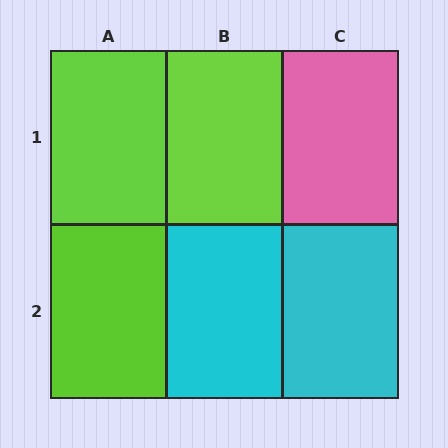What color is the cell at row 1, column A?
Lime.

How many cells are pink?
1 cell is pink.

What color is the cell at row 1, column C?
Pink.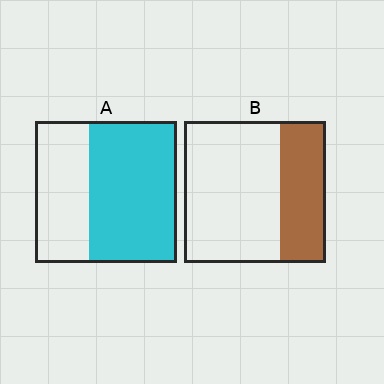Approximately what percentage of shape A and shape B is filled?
A is approximately 60% and B is approximately 30%.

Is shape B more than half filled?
No.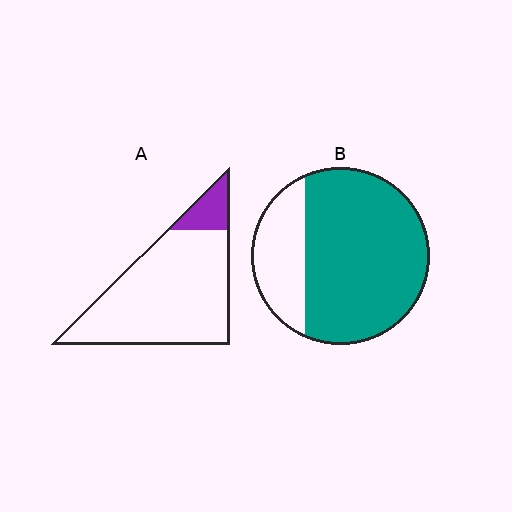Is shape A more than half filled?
No.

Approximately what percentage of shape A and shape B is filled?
A is approximately 15% and B is approximately 75%.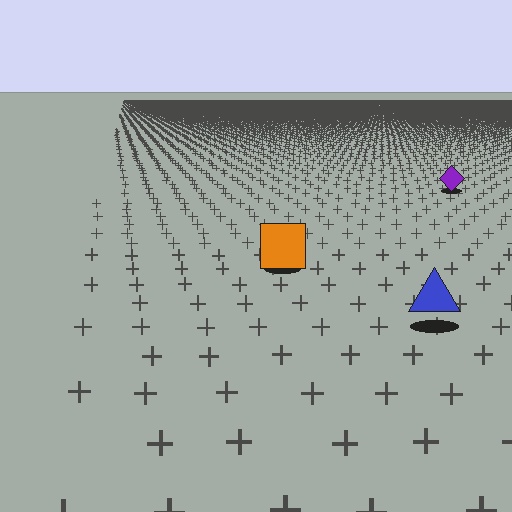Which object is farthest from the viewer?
The purple diamond is farthest from the viewer. It appears smaller and the ground texture around it is denser.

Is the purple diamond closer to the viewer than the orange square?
No. The orange square is closer — you can tell from the texture gradient: the ground texture is coarser near it.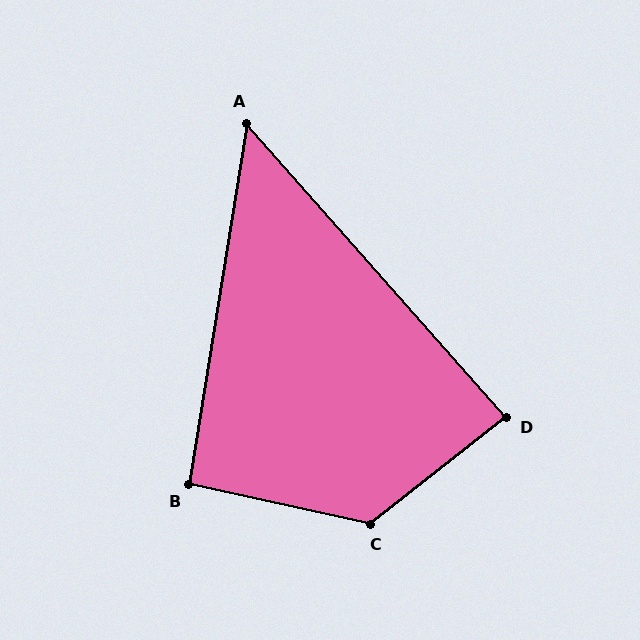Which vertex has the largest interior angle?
C, at approximately 130 degrees.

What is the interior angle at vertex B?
Approximately 93 degrees (approximately right).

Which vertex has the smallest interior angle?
A, at approximately 50 degrees.